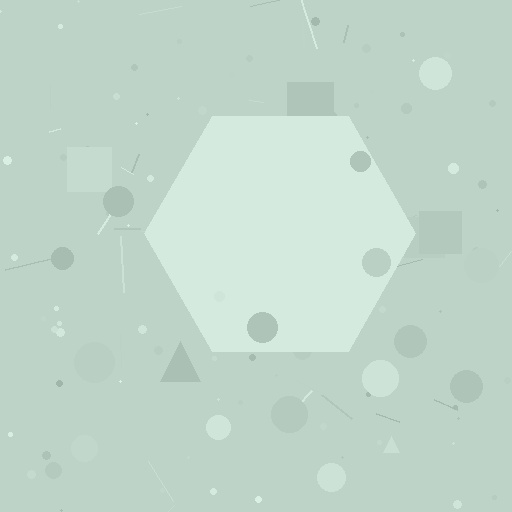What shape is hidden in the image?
A hexagon is hidden in the image.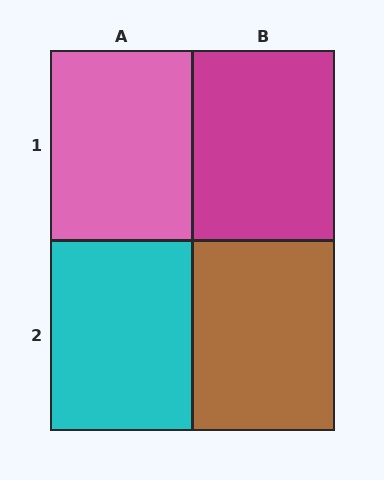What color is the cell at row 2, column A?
Cyan.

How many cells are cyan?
1 cell is cyan.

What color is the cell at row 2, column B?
Brown.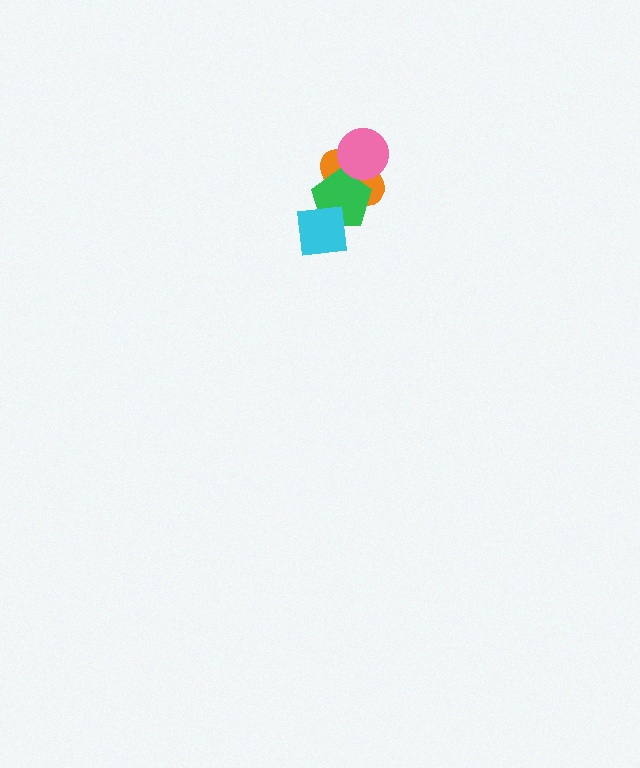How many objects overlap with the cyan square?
1 object overlaps with the cyan square.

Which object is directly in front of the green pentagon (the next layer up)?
The cyan square is directly in front of the green pentagon.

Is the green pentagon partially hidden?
Yes, it is partially covered by another shape.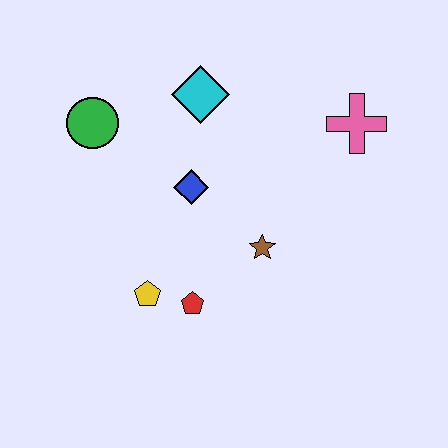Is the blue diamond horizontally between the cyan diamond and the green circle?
Yes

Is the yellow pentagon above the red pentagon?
Yes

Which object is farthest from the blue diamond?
The pink cross is farthest from the blue diamond.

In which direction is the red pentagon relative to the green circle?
The red pentagon is below the green circle.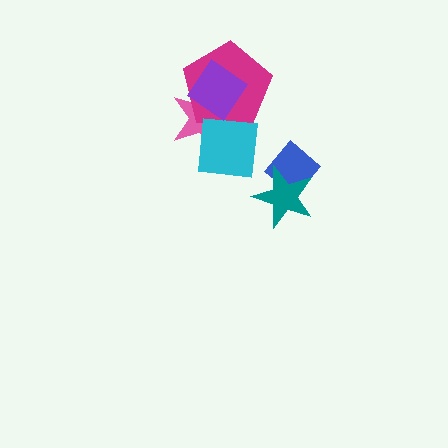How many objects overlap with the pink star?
3 objects overlap with the pink star.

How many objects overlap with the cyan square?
3 objects overlap with the cyan square.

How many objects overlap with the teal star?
1 object overlaps with the teal star.